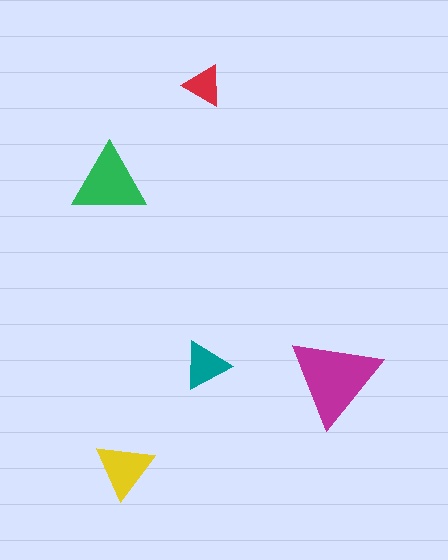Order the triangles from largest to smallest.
the magenta one, the green one, the yellow one, the teal one, the red one.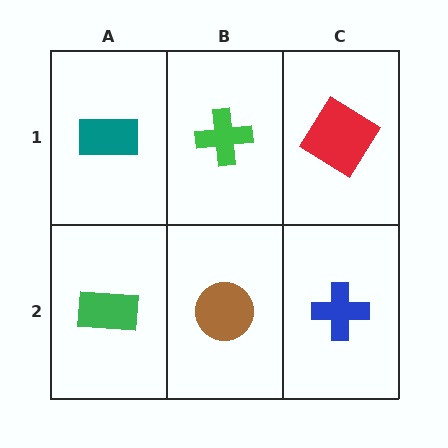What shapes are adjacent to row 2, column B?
A green cross (row 1, column B), a green rectangle (row 2, column A), a blue cross (row 2, column C).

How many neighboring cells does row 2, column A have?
2.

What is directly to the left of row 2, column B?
A green rectangle.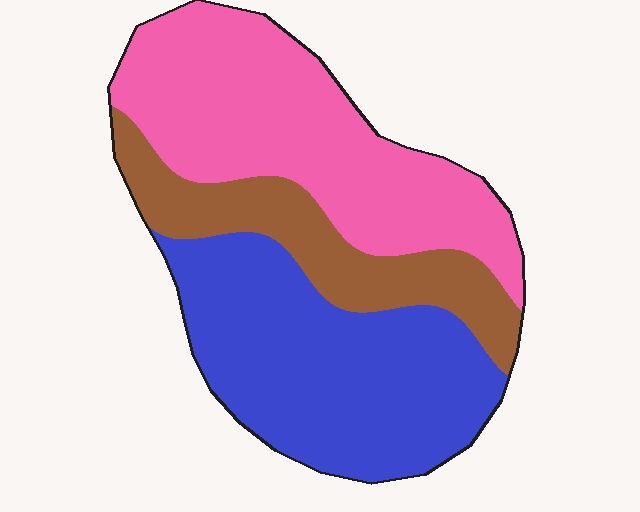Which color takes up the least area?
Brown, at roughly 20%.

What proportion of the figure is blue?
Blue covers 40% of the figure.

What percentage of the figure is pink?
Pink covers roughly 40% of the figure.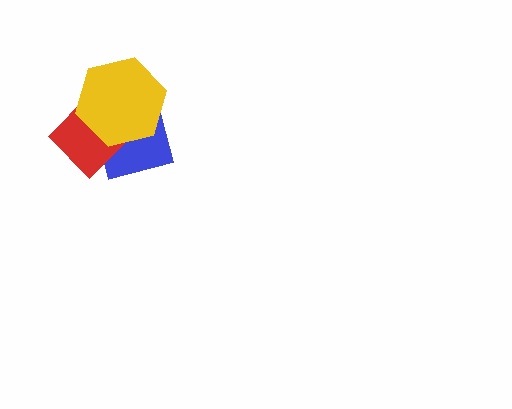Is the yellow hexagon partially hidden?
No, no other shape covers it.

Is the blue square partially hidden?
Yes, it is partially covered by another shape.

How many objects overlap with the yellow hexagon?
2 objects overlap with the yellow hexagon.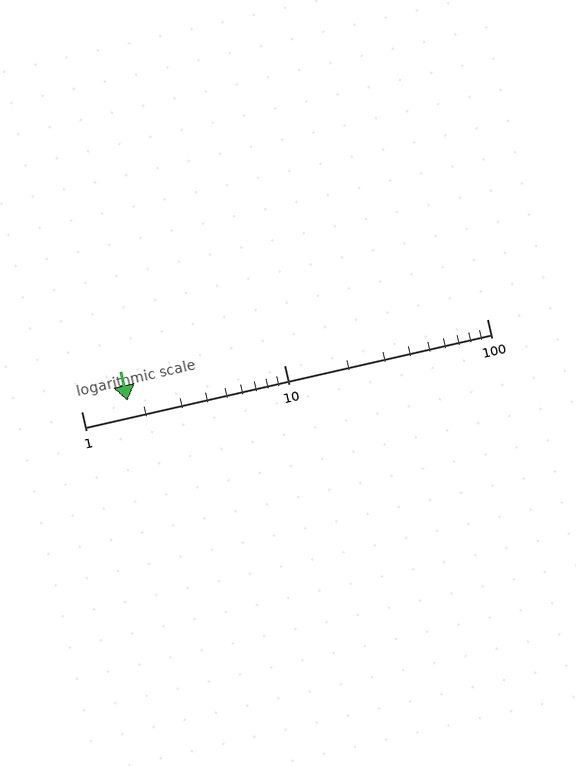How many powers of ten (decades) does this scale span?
The scale spans 2 decades, from 1 to 100.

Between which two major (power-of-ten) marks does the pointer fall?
The pointer is between 1 and 10.